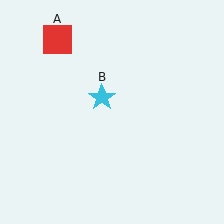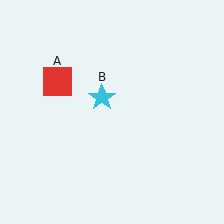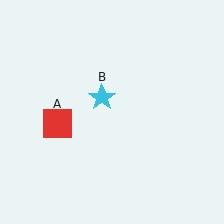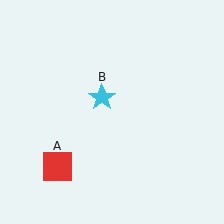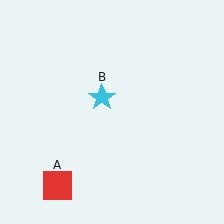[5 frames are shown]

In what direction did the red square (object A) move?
The red square (object A) moved down.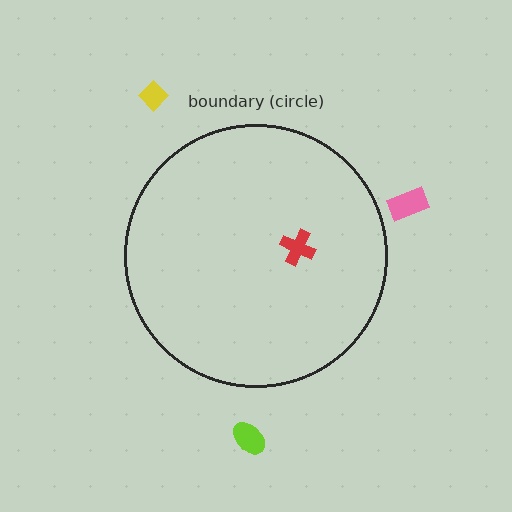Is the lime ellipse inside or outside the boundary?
Outside.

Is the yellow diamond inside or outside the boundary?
Outside.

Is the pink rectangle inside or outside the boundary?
Outside.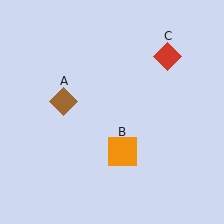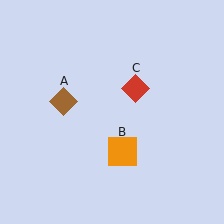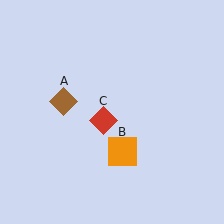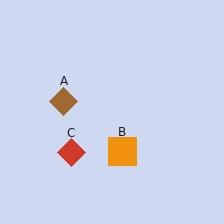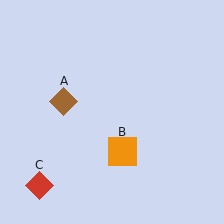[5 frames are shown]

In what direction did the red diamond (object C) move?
The red diamond (object C) moved down and to the left.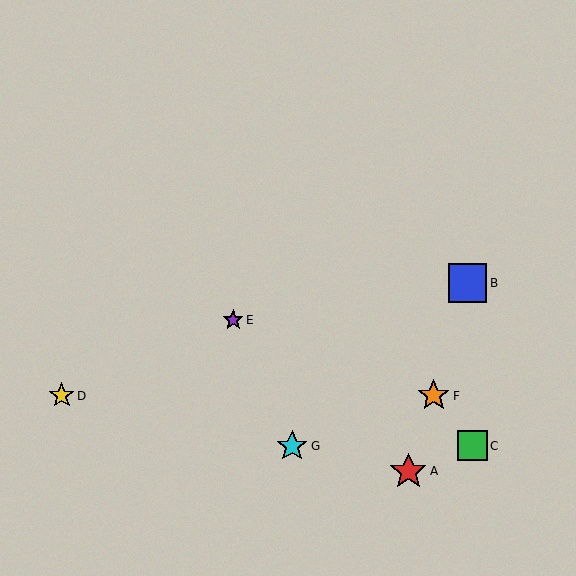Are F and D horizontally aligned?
Yes, both are at y≈396.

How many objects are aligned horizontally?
2 objects (D, F) are aligned horizontally.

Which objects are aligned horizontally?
Objects D, F are aligned horizontally.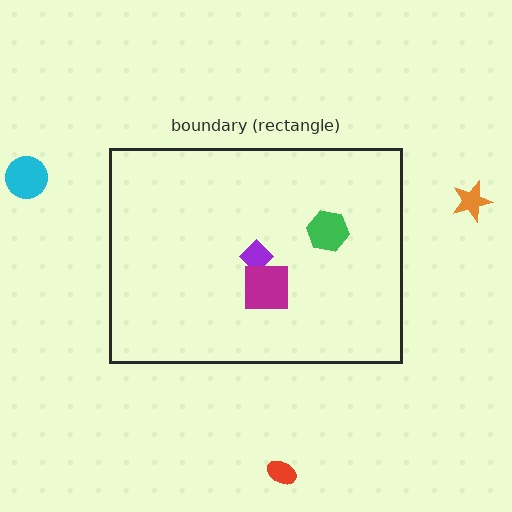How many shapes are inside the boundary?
3 inside, 3 outside.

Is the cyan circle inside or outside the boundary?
Outside.